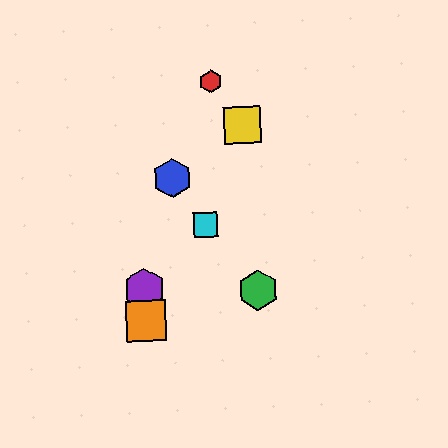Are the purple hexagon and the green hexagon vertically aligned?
No, the purple hexagon is at x≈144 and the green hexagon is at x≈258.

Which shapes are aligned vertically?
The purple hexagon, the orange square are aligned vertically.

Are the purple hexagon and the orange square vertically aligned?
Yes, both are at x≈144.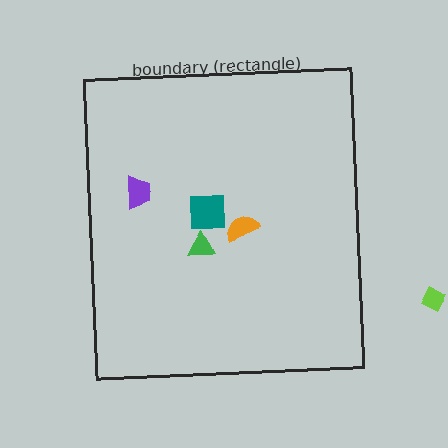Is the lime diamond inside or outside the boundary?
Outside.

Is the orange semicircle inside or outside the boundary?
Inside.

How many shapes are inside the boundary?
4 inside, 1 outside.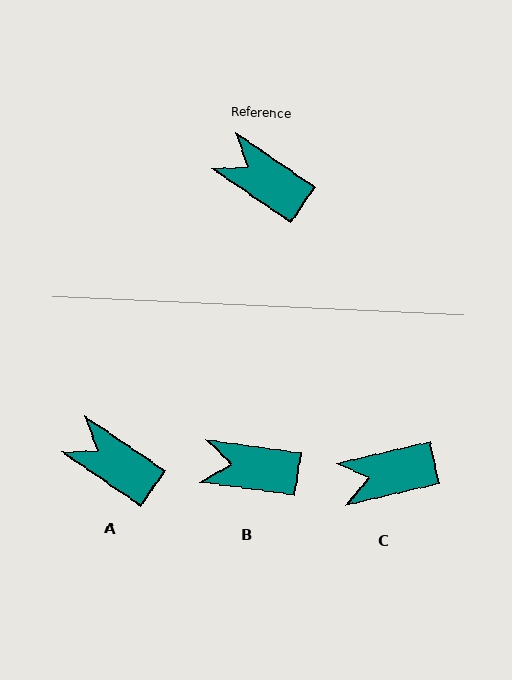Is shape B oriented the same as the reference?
No, it is off by about 26 degrees.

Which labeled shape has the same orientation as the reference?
A.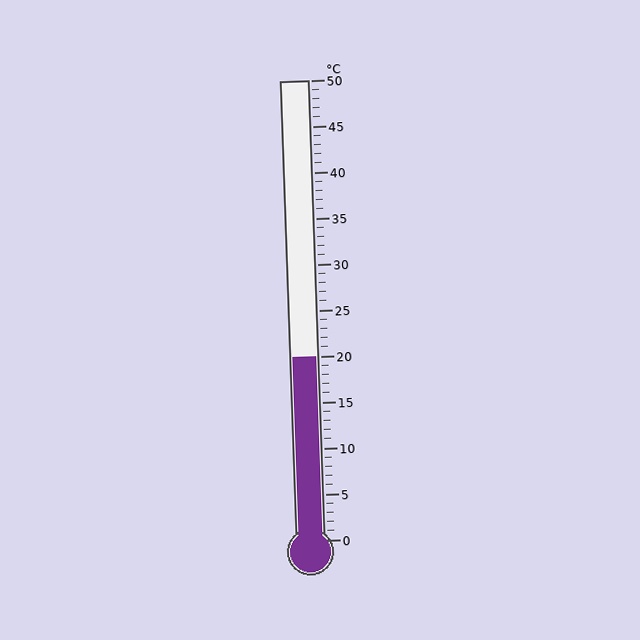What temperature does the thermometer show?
The thermometer shows approximately 20°C.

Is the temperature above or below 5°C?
The temperature is above 5°C.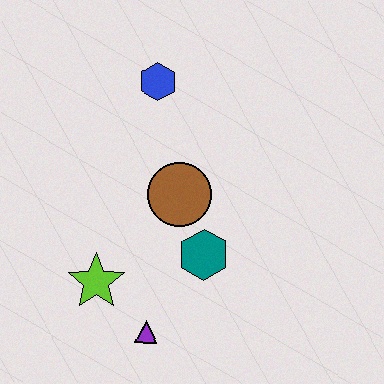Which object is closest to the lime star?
The purple triangle is closest to the lime star.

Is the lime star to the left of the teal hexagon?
Yes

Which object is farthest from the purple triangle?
The blue hexagon is farthest from the purple triangle.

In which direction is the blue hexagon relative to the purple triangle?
The blue hexagon is above the purple triangle.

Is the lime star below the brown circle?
Yes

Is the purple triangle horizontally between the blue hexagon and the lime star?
Yes